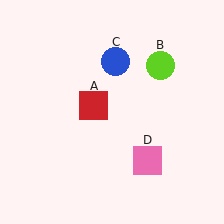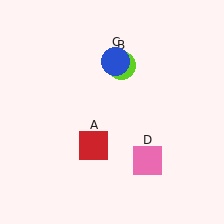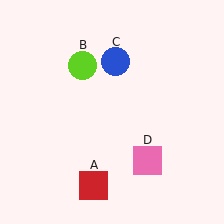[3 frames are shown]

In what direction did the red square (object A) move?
The red square (object A) moved down.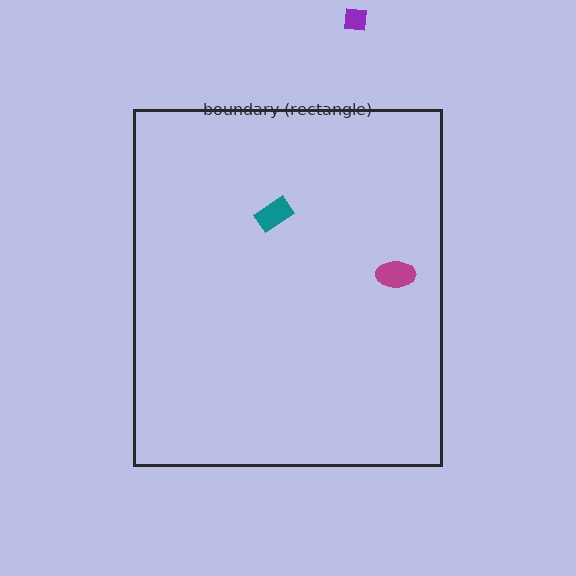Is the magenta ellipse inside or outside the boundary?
Inside.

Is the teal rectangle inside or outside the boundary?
Inside.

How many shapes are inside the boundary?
2 inside, 1 outside.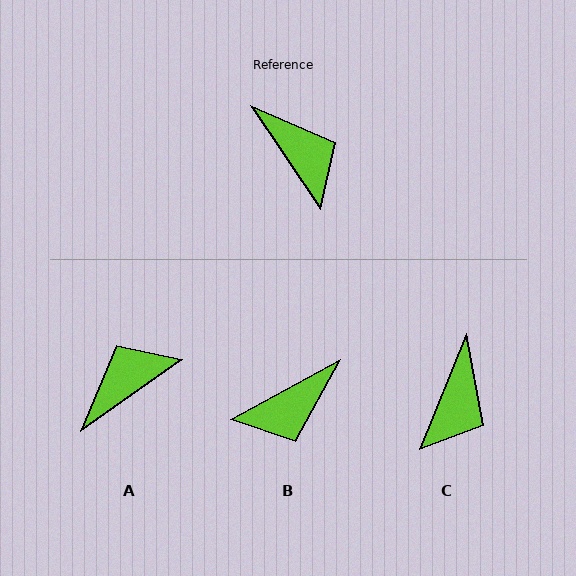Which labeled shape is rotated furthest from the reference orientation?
B, about 96 degrees away.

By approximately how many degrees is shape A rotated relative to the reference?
Approximately 92 degrees counter-clockwise.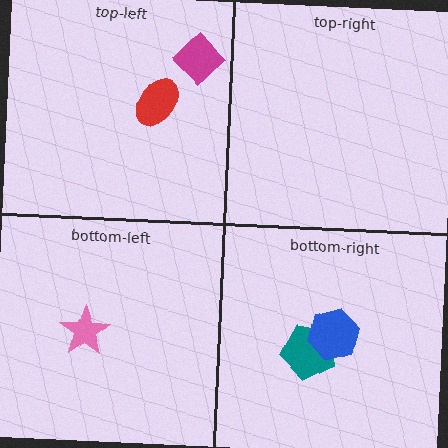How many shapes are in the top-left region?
2.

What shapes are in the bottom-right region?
The teal pentagon, the blue hexagon.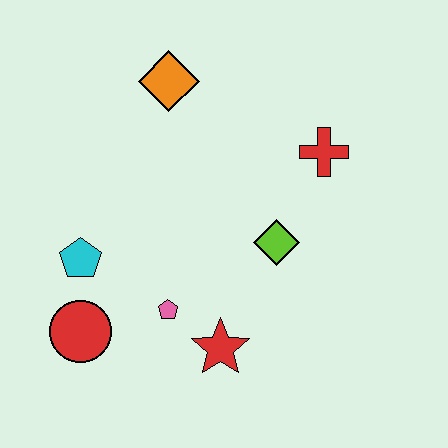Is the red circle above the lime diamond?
No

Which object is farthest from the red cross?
The red circle is farthest from the red cross.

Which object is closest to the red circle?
The cyan pentagon is closest to the red circle.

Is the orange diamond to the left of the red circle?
No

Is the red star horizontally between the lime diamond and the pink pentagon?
Yes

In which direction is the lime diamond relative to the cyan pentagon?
The lime diamond is to the right of the cyan pentagon.